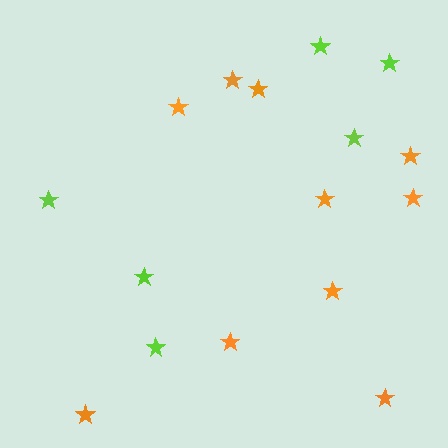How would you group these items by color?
There are 2 groups: one group of orange stars (10) and one group of lime stars (6).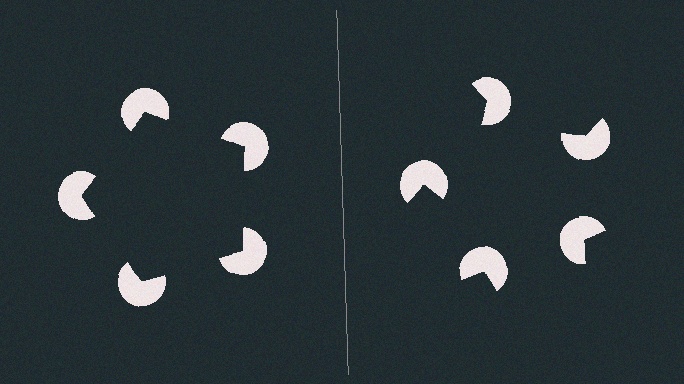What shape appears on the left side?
An illusory pentagon.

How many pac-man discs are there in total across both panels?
10 — 5 on each side.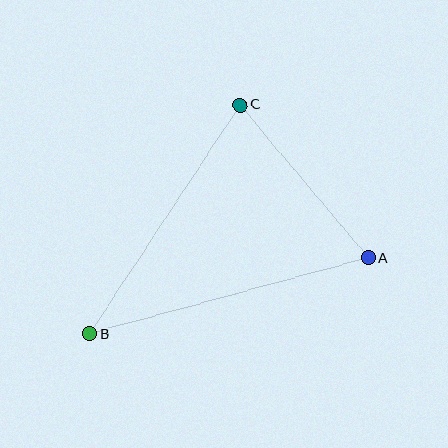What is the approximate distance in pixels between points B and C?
The distance between B and C is approximately 274 pixels.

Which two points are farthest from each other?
Points A and B are farthest from each other.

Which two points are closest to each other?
Points A and C are closest to each other.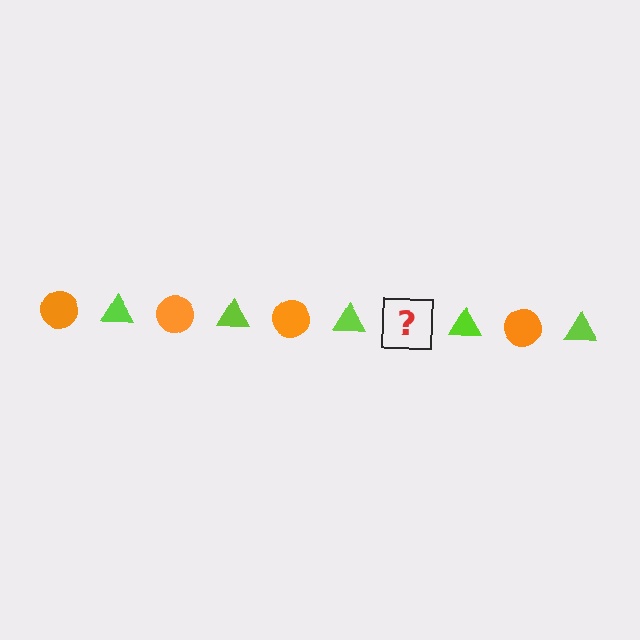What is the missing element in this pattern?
The missing element is an orange circle.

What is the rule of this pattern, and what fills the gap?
The rule is that the pattern alternates between orange circle and lime triangle. The gap should be filled with an orange circle.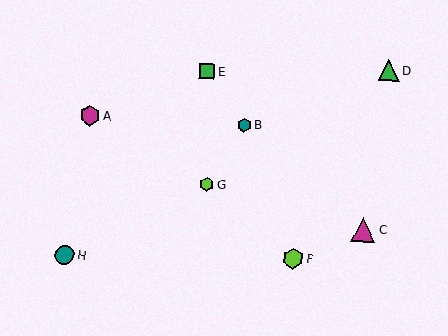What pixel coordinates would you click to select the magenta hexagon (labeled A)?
Click at (90, 116) to select the magenta hexagon A.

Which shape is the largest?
The magenta triangle (labeled C) is the largest.